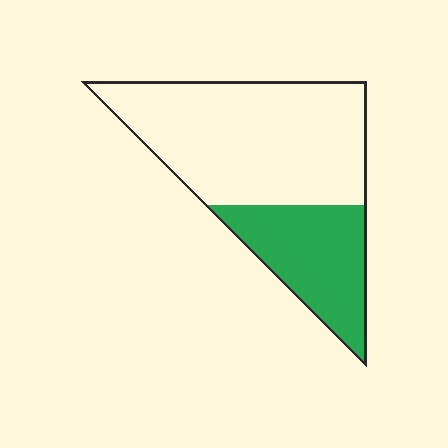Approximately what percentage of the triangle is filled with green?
Approximately 30%.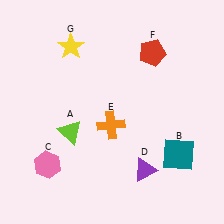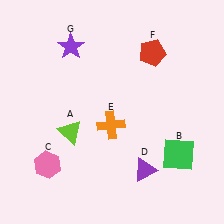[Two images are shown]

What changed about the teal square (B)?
In Image 1, B is teal. In Image 2, it changed to green.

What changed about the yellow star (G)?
In Image 1, G is yellow. In Image 2, it changed to purple.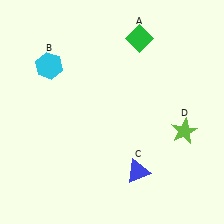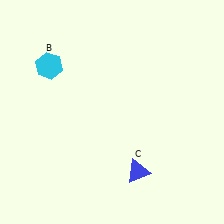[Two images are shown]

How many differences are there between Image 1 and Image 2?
There are 2 differences between the two images.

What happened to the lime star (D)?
The lime star (D) was removed in Image 2. It was in the bottom-right area of Image 1.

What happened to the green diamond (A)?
The green diamond (A) was removed in Image 2. It was in the top-right area of Image 1.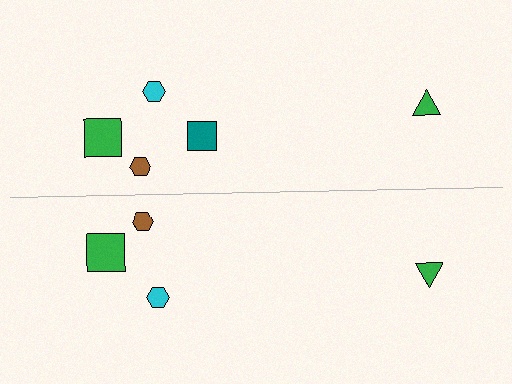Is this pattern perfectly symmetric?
No, the pattern is not perfectly symmetric. A teal square is missing from the bottom side.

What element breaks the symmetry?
A teal square is missing from the bottom side.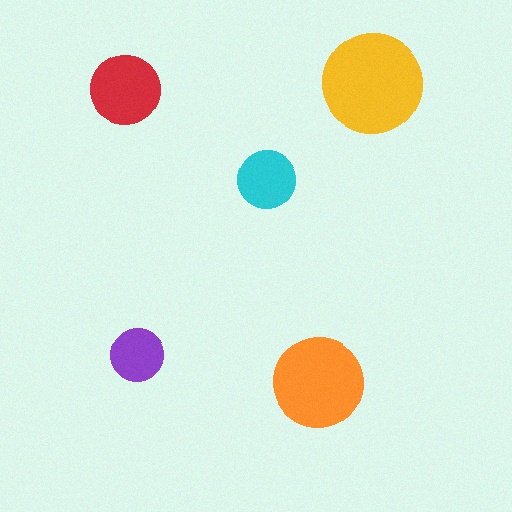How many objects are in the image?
There are 5 objects in the image.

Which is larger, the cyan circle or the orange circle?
The orange one.